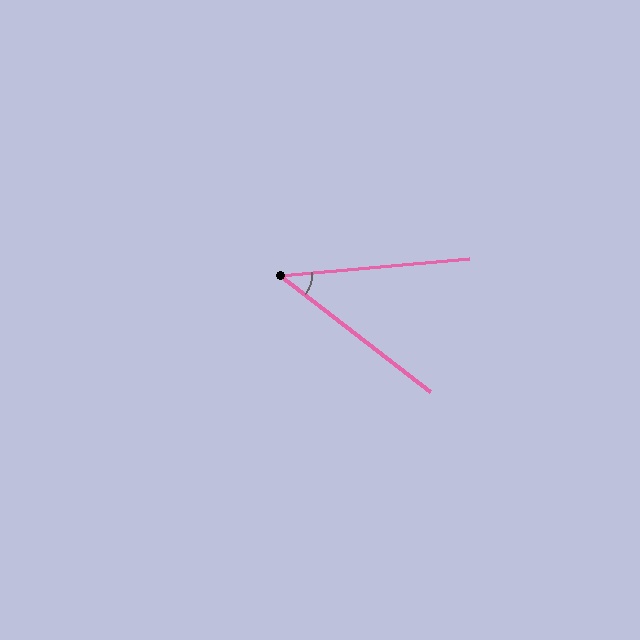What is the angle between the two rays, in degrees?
Approximately 43 degrees.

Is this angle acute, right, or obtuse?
It is acute.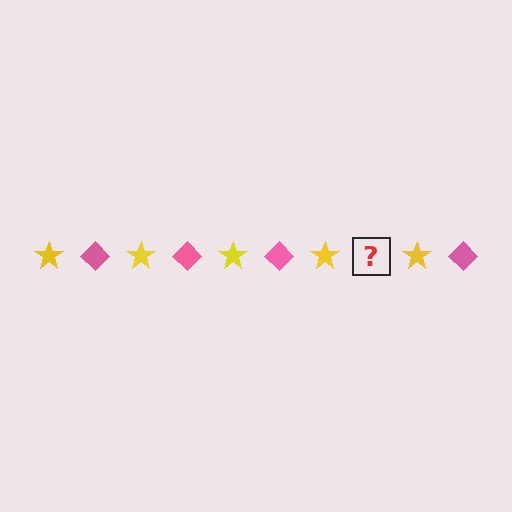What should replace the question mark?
The question mark should be replaced with a pink diamond.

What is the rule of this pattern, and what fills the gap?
The rule is that the pattern alternates between yellow star and pink diamond. The gap should be filled with a pink diamond.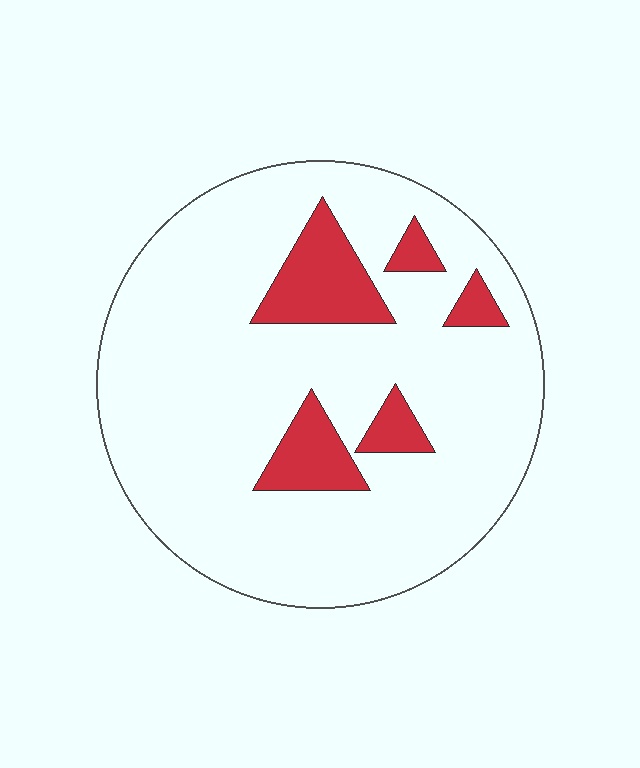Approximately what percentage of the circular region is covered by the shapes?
Approximately 15%.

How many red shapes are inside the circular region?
5.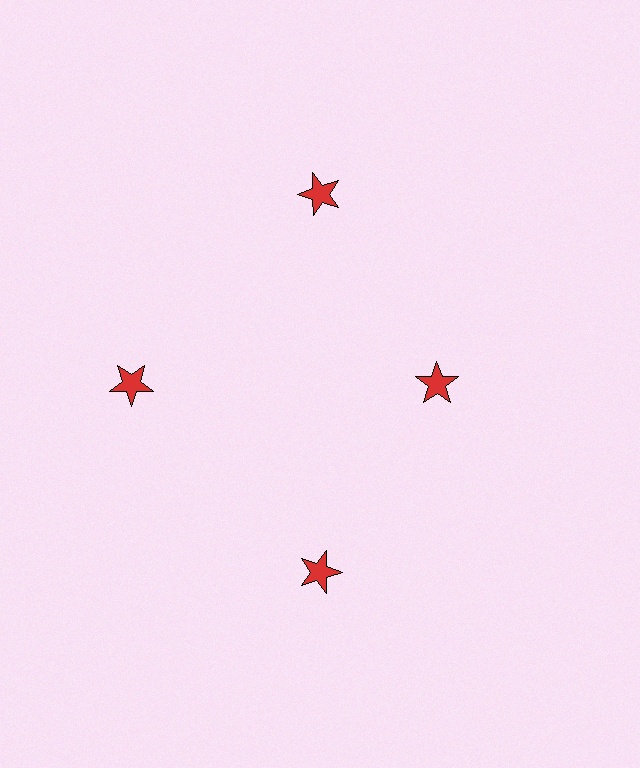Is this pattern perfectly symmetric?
No. The 4 red stars are arranged in a ring, but one element near the 3 o'clock position is pulled inward toward the center, breaking the 4-fold rotational symmetry.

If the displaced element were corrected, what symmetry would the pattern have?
It would have 4-fold rotational symmetry — the pattern would map onto itself every 90 degrees.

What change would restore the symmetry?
The symmetry would be restored by moving it outward, back onto the ring so that all 4 stars sit at equal angles and equal distance from the center.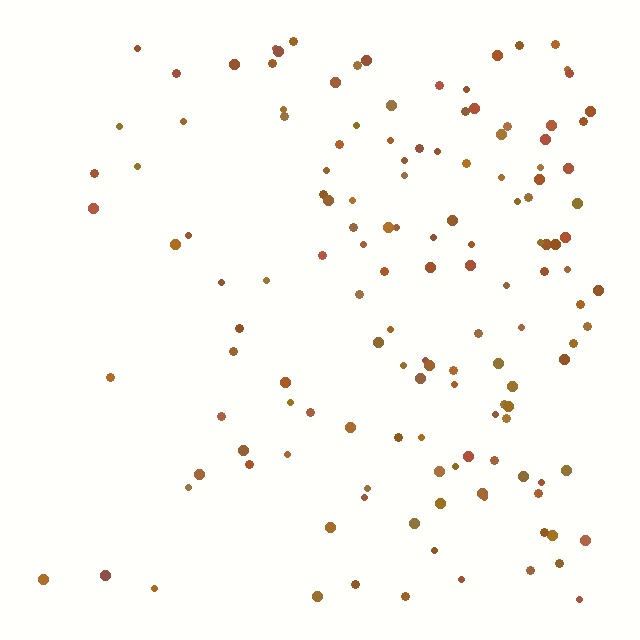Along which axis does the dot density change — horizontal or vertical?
Horizontal.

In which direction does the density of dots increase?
From left to right, with the right side densest.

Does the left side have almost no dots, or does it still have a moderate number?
Still a moderate number, just noticeably fewer than the right.